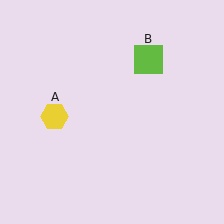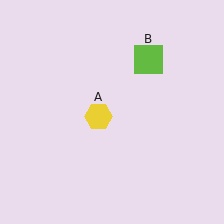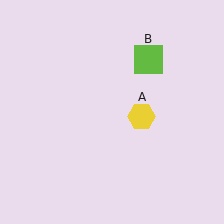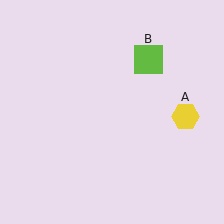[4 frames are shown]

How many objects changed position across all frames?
1 object changed position: yellow hexagon (object A).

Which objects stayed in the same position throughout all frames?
Lime square (object B) remained stationary.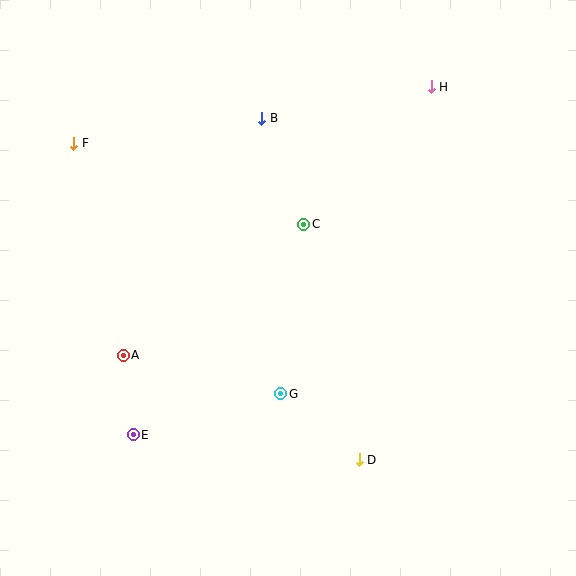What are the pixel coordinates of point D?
Point D is at (359, 460).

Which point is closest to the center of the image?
Point C at (304, 224) is closest to the center.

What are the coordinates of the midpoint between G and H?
The midpoint between G and H is at (356, 240).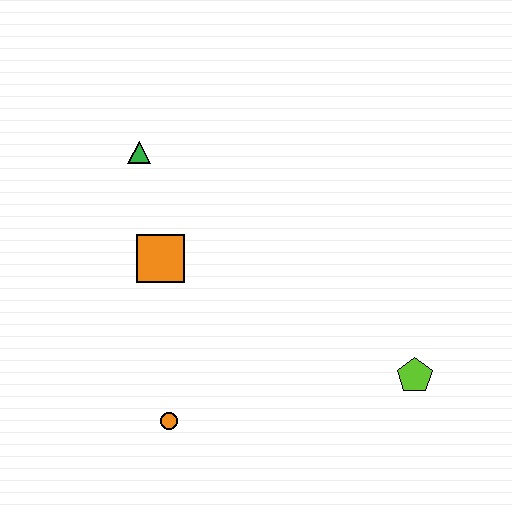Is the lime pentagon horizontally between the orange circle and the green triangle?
No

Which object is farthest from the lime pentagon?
The green triangle is farthest from the lime pentagon.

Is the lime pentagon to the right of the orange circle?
Yes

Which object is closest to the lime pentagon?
The orange circle is closest to the lime pentagon.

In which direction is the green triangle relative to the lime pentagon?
The green triangle is to the left of the lime pentagon.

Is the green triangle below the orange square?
No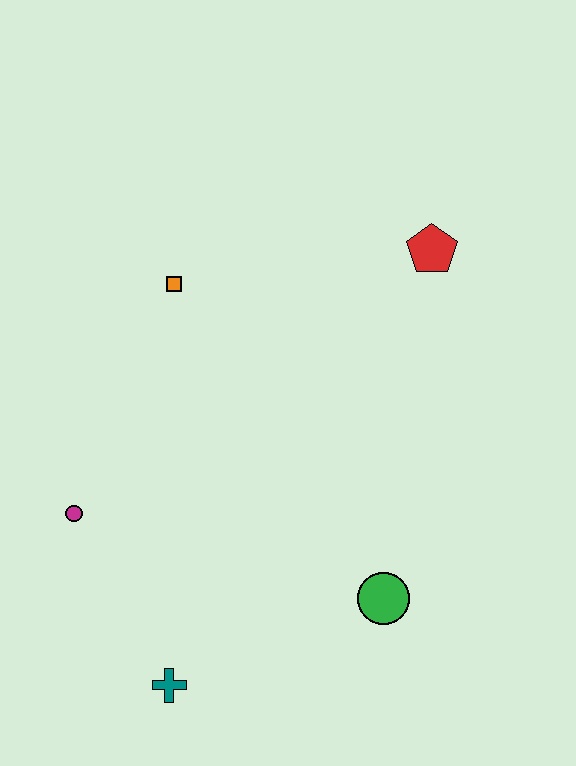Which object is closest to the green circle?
The teal cross is closest to the green circle.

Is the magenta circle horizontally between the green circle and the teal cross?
No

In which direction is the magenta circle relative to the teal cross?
The magenta circle is above the teal cross.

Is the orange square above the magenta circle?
Yes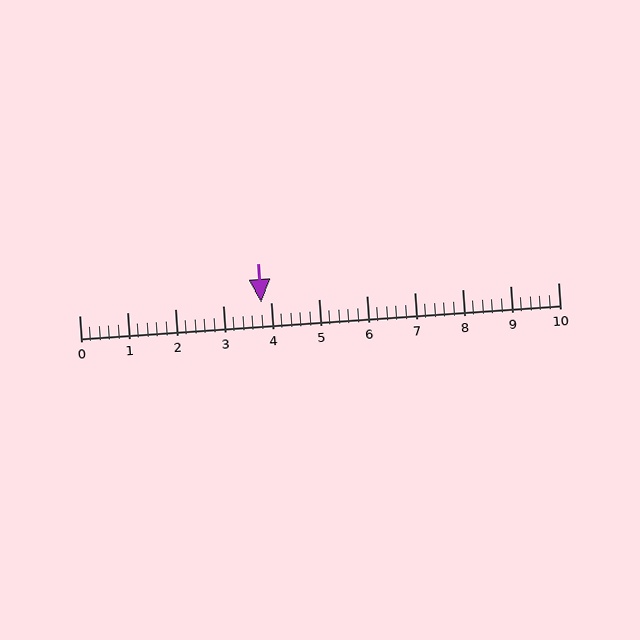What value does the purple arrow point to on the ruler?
The purple arrow points to approximately 3.8.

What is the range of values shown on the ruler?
The ruler shows values from 0 to 10.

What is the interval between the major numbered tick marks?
The major tick marks are spaced 1 units apart.